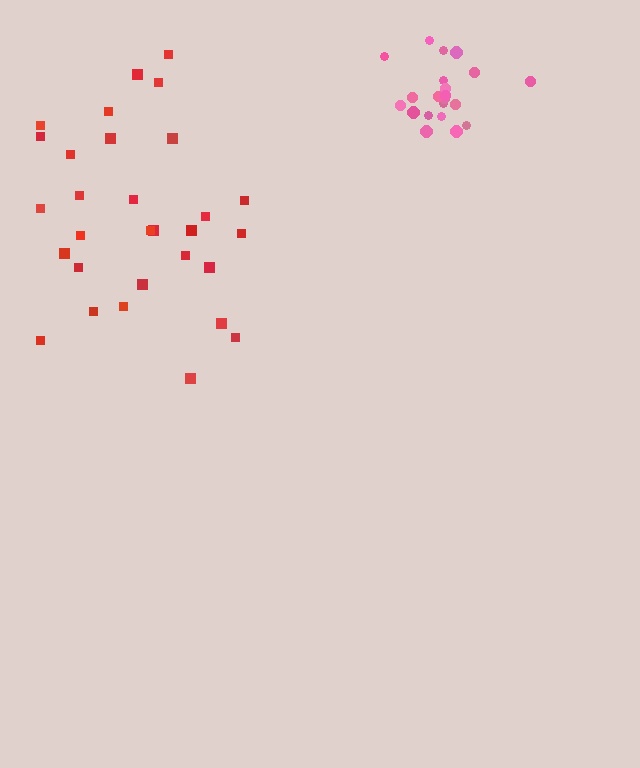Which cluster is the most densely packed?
Pink.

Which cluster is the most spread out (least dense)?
Red.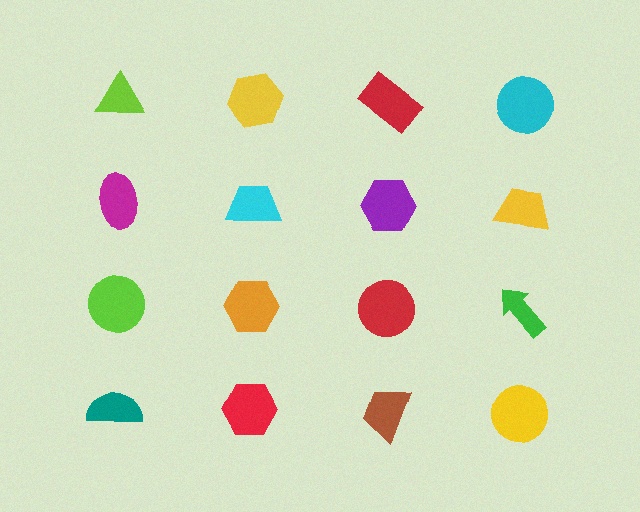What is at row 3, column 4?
A green arrow.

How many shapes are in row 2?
4 shapes.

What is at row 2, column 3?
A purple hexagon.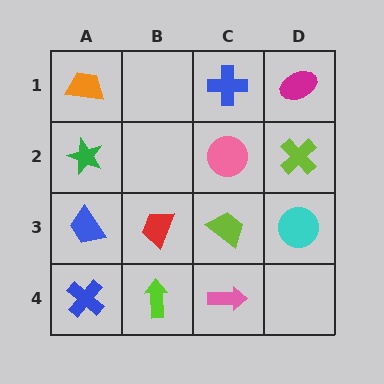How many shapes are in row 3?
4 shapes.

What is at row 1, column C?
A blue cross.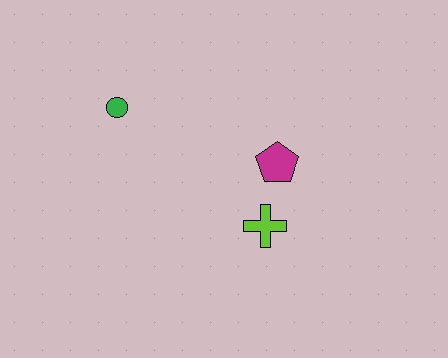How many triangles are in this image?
There are no triangles.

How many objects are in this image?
There are 3 objects.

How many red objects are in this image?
There are no red objects.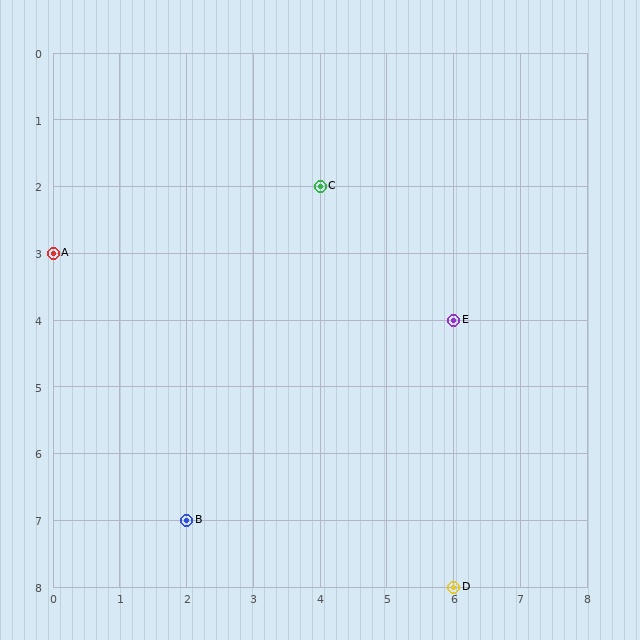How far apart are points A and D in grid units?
Points A and D are 6 columns and 5 rows apart (about 7.8 grid units diagonally).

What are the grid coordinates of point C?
Point C is at grid coordinates (4, 2).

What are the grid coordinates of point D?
Point D is at grid coordinates (6, 8).